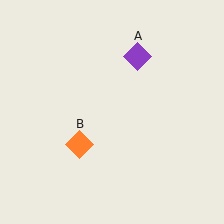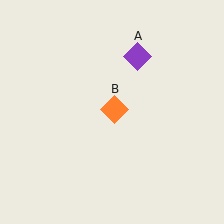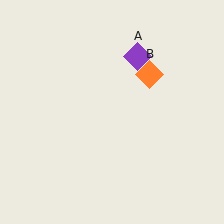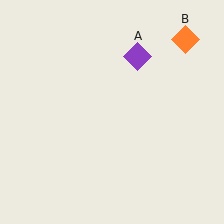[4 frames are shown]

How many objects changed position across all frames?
1 object changed position: orange diamond (object B).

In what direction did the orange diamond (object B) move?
The orange diamond (object B) moved up and to the right.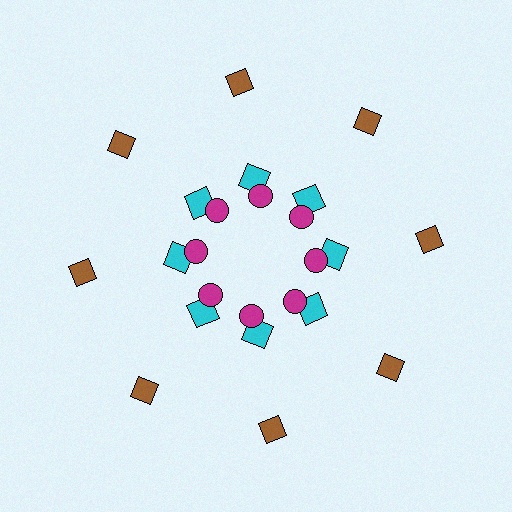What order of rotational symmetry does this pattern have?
This pattern has 8-fold rotational symmetry.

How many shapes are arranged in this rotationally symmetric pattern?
There are 24 shapes, arranged in 8 groups of 3.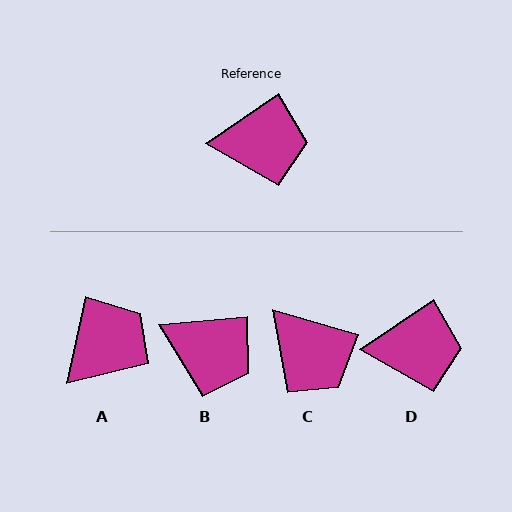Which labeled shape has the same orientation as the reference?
D.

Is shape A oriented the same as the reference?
No, it is off by about 43 degrees.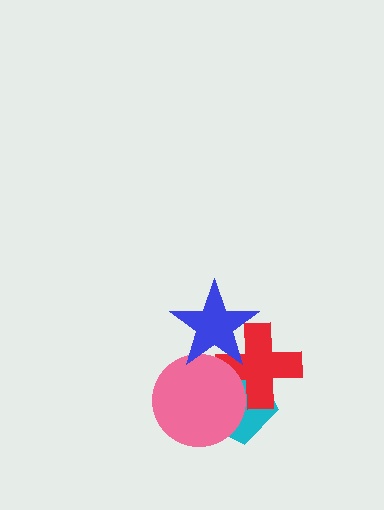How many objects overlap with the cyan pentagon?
2 objects overlap with the cyan pentagon.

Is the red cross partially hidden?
Yes, it is partially covered by another shape.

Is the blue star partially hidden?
No, no other shape covers it.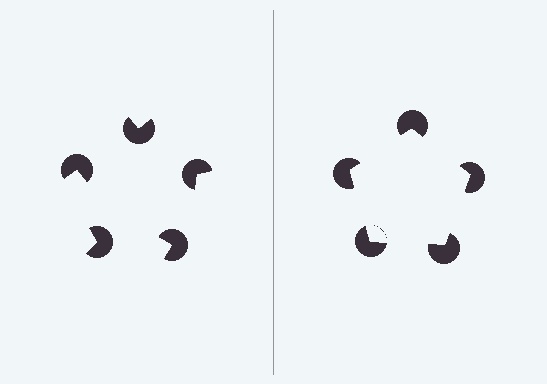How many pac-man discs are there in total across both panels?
10 — 5 on each side.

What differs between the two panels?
The pac-man discs are positioned identically on both sides; only the wedge orientations differ. On the right they align to a pentagon; on the left they are misaligned.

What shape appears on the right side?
An illusory pentagon.